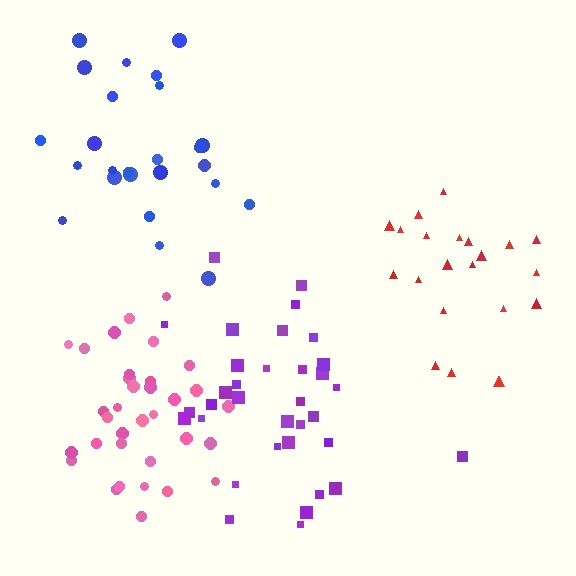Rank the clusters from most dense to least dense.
pink, purple, blue, red.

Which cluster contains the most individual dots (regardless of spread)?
Pink (34).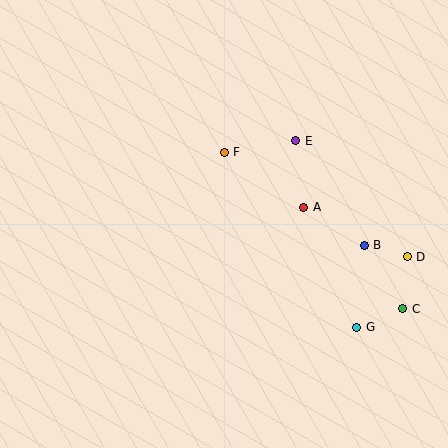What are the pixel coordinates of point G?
Point G is at (357, 327).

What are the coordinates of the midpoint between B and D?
The midpoint between B and D is at (386, 251).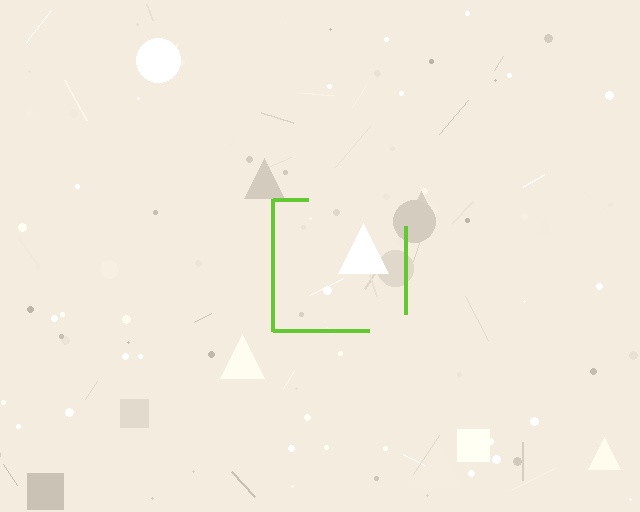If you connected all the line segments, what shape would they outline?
They would outline a square.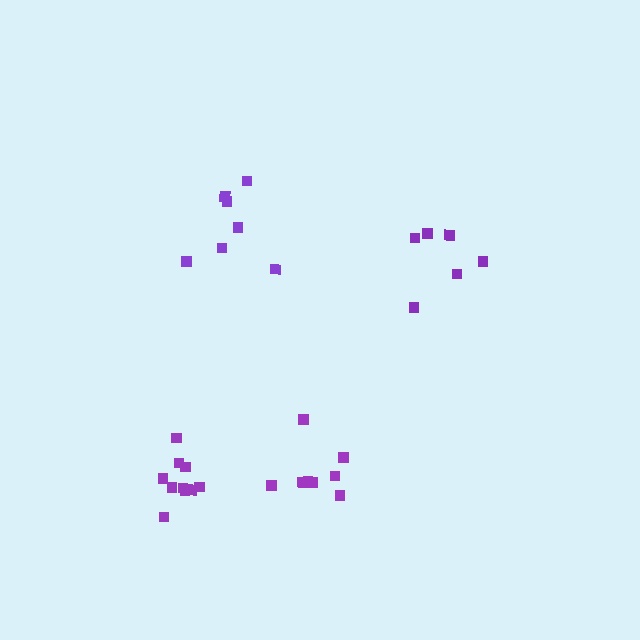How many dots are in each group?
Group 1: 7 dots, Group 2: 6 dots, Group 3: 11 dots, Group 4: 9 dots (33 total).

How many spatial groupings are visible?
There are 4 spatial groupings.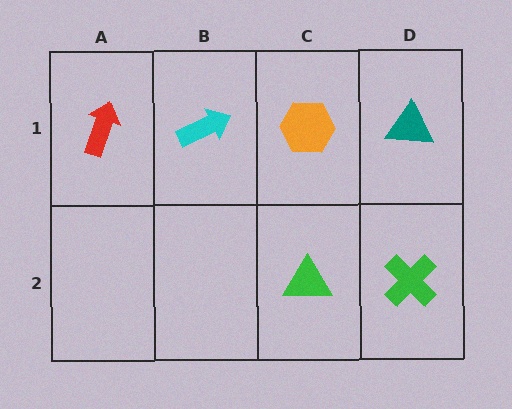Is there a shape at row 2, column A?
No, that cell is empty.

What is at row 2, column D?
A green cross.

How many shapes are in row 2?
2 shapes.